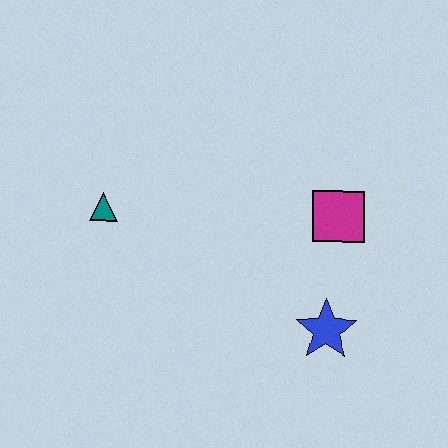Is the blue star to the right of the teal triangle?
Yes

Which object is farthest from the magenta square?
The teal triangle is farthest from the magenta square.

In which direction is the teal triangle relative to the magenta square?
The teal triangle is to the left of the magenta square.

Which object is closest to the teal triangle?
The magenta square is closest to the teal triangle.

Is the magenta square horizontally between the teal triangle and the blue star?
No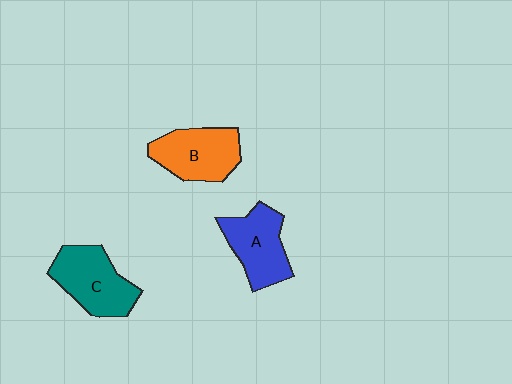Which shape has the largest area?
Shape C (teal).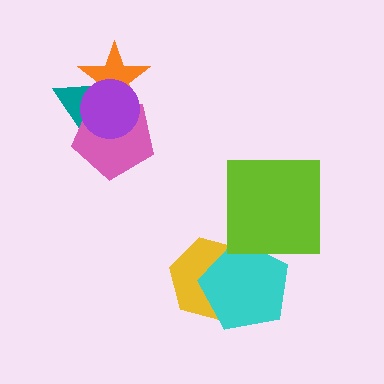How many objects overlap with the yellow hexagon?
1 object overlaps with the yellow hexagon.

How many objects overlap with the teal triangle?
3 objects overlap with the teal triangle.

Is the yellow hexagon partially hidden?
Yes, it is partially covered by another shape.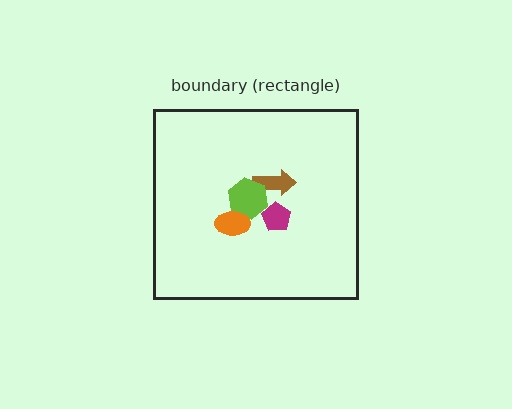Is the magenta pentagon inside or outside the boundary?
Inside.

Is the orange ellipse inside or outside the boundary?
Inside.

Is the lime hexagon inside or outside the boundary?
Inside.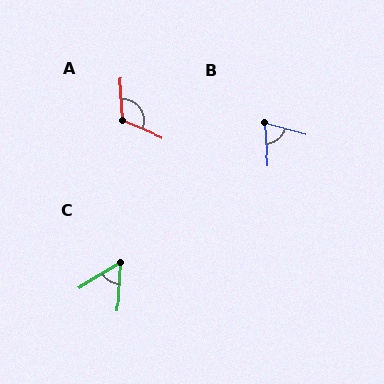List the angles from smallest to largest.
C (56°), B (70°), A (115°).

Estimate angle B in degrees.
Approximately 70 degrees.